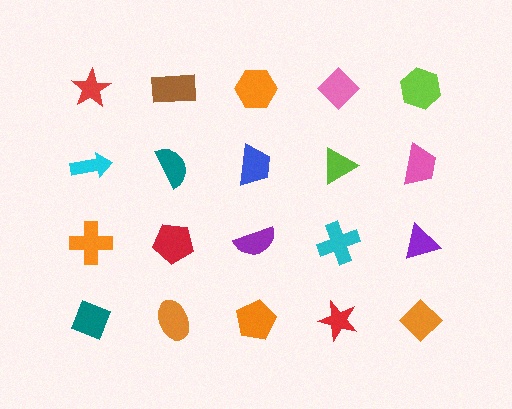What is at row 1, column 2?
A brown rectangle.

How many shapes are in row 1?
5 shapes.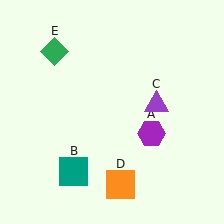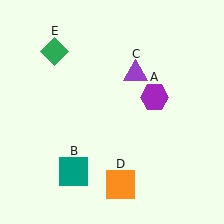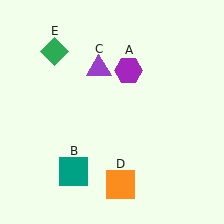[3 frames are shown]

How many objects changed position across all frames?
2 objects changed position: purple hexagon (object A), purple triangle (object C).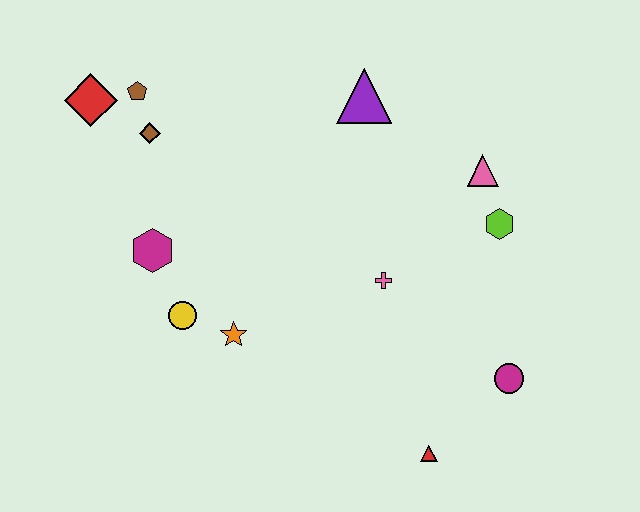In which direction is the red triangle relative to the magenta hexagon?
The red triangle is to the right of the magenta hexagon.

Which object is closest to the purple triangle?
The pink triangle is closest to the purple triangle.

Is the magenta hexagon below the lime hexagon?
Yes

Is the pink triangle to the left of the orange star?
No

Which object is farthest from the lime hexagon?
The red diamond is farthest from the lime hexagon.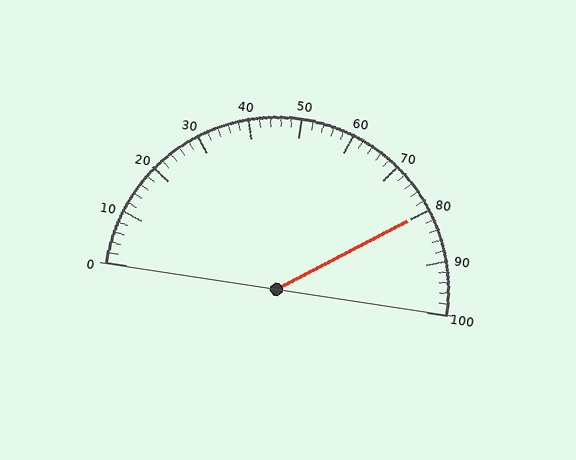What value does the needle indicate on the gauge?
The needle indicates approximately 80.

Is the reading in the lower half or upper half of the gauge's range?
The reading is in the upper half of the range (0 to 100).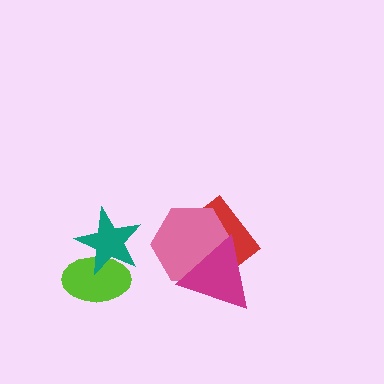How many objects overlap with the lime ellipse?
1 object overlaps with the lime ellipse.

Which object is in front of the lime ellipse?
The teal star is in front of the lime ellipse.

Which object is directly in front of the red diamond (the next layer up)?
The pink hexagon is directly in front of the red diamond.